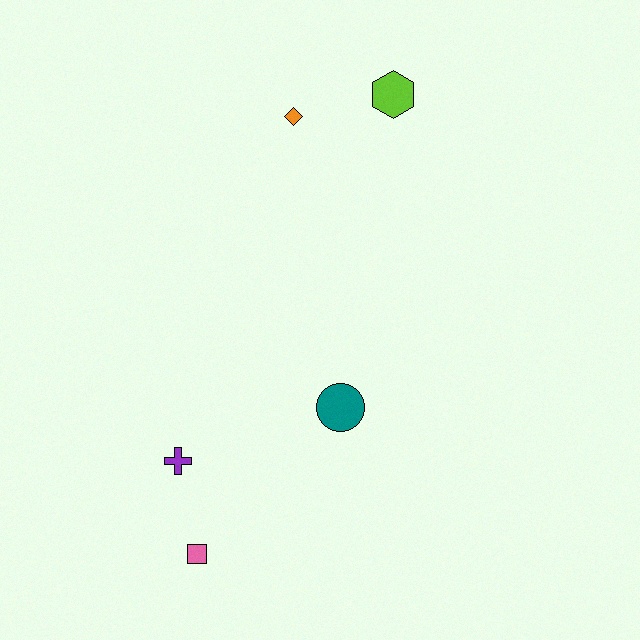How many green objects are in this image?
There are no green objects.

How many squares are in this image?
There is 1 square.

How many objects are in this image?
There are 5 objects.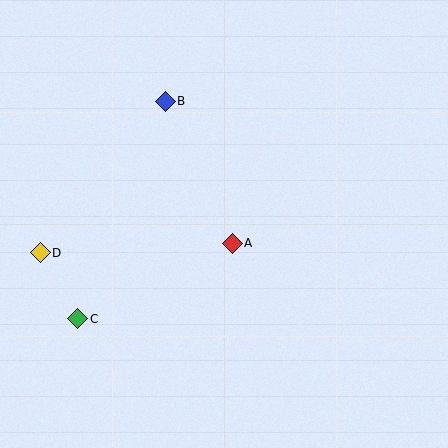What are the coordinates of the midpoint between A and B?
The midpoint between A and B is at (199, 172).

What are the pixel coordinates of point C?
Point C is at (78, 319).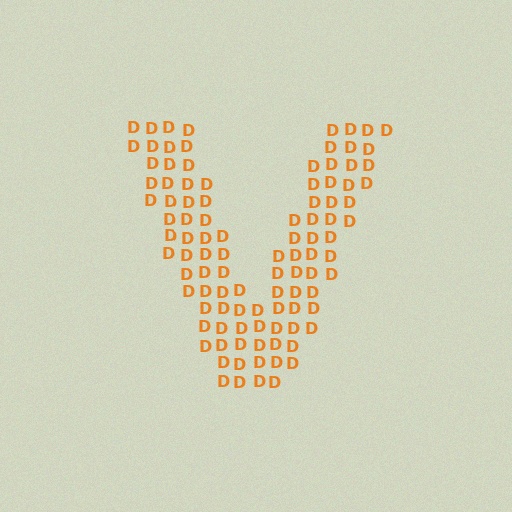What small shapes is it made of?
It is made of small letter D's.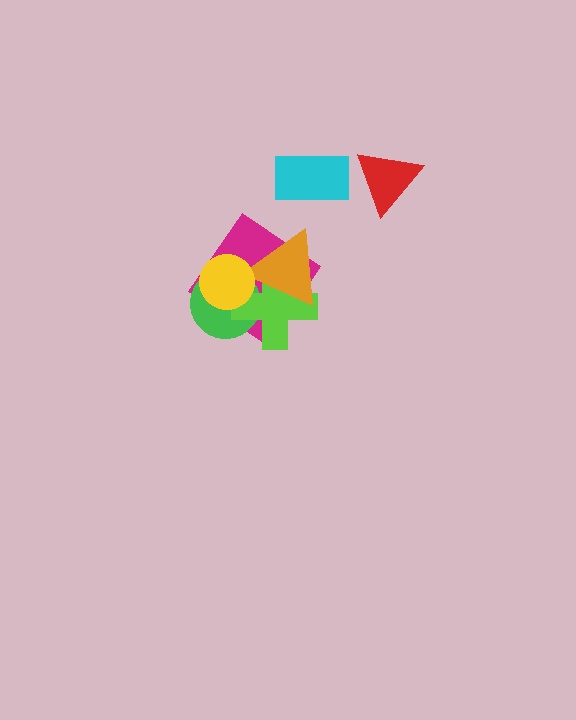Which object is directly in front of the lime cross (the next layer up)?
The orange triangle is directly in front of the lime cross.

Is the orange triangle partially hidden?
Yes, it is partially covered by another shape.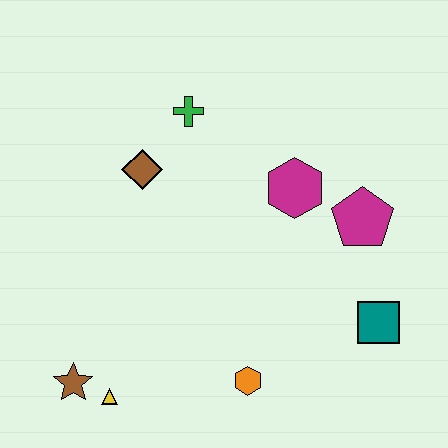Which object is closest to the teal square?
The magenta pentagon is closest to the teal square.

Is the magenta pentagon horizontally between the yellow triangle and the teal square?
Yes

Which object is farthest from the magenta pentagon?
The brown star is farthest from the magenta pentagon.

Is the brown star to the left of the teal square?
Yes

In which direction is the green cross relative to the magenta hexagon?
The green cross is to the left of the magenta hexagon.